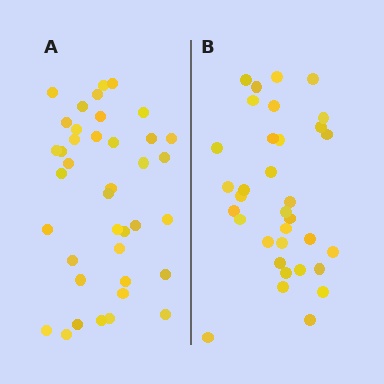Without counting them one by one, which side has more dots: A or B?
Region A (the left region) has more dots.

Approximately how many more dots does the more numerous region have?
Region A has about 5 more dots than region B.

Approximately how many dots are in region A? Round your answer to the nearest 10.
About 40 dots. (The exact count is 39, which rounds to 40.)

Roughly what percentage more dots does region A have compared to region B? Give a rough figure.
About 15% more.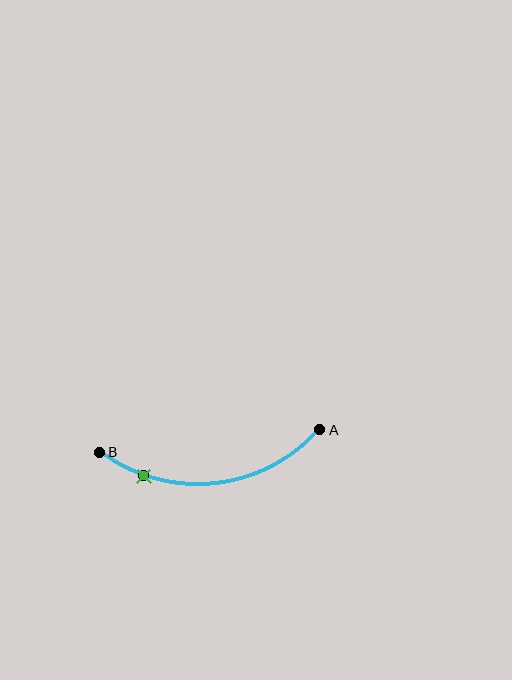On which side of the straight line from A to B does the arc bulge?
The arc bulges below the straight line connecting A and B.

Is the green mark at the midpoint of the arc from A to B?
No. The green mark lies on the arc but is closer to endpoint B. The arc midpoint would be at the point on the curve equidistant along the arc from both A and B.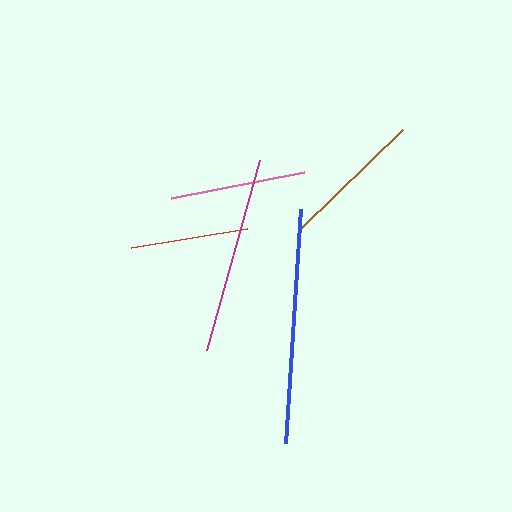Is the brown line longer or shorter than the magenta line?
The magenta line is longer than the brown line.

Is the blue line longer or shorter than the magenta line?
The blue line is longer than the magenta line.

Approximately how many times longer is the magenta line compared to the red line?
The magenta line is approximately 1.7 times the length of the red line.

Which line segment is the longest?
The blue line is the longest at approximately 235 pixels.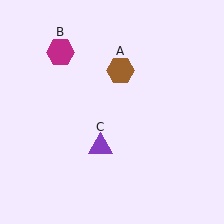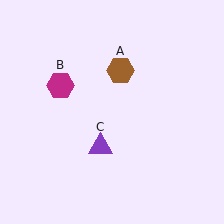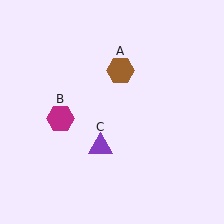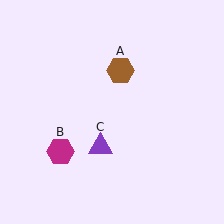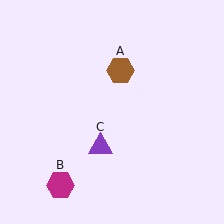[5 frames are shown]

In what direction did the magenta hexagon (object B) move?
The magenta hexagon (object B) moved down.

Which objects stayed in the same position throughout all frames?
Brown hexagon (object A) and purple triangle (object C) remained stationary.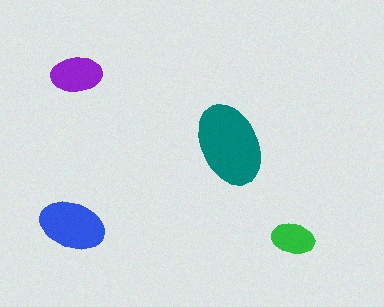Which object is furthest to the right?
The green ellipse is rightmost.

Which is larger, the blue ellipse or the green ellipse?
The blue one.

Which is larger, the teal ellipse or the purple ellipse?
The teal one.